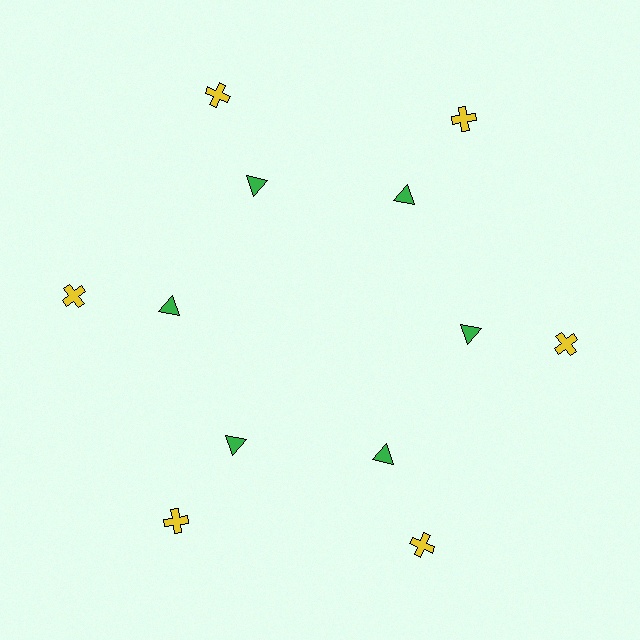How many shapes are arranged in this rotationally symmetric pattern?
There are 12 shapes, arranged in 6 groups of 2.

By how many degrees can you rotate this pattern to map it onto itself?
The pattern maps onto itself every 60 degrees of rotation.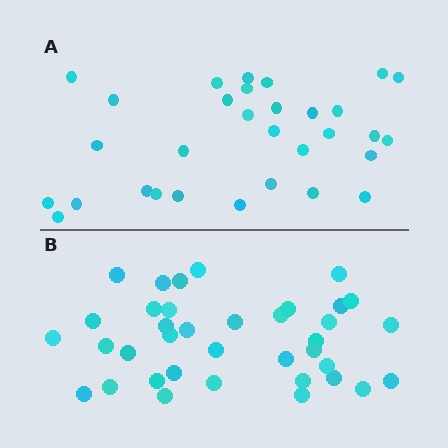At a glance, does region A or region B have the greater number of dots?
Region B (the bottom region) has more dots.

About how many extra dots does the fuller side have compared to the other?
Region B has about 6 more dots than region A.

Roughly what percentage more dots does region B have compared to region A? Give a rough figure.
About 20% more.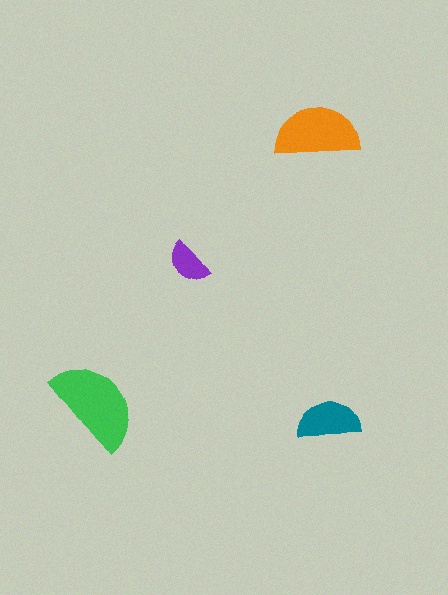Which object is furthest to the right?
The orange semicircle is rightmost.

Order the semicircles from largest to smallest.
the green one, the orange one, the teal one, the purple one.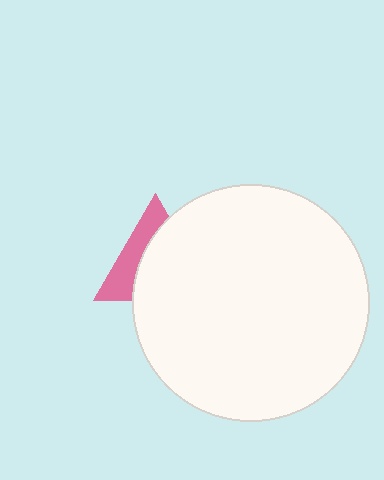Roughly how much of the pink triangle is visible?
A small part of it is visible (roughly 38%).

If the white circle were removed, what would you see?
You would see the complete pink triangle.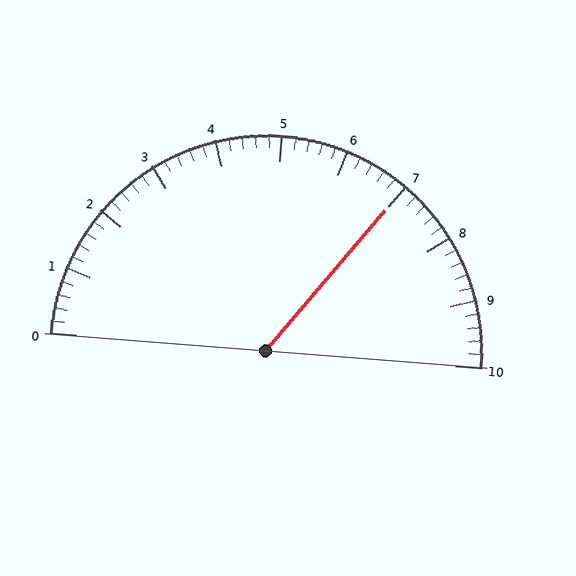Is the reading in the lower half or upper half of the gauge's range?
The reading is in the upper half of the range (0 to 10).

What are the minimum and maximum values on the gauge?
The gauge ranges from 0 to 10.